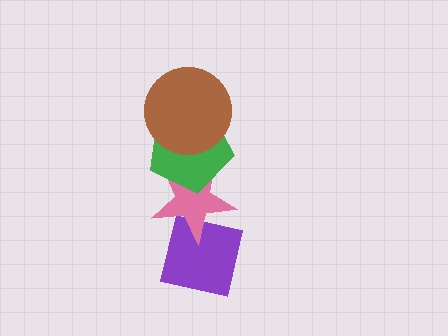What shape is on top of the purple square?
The pink star is on top of the purple square.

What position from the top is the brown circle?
The brown circle is 1st from the top.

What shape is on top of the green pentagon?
The brown circle is on top of the green pentagon.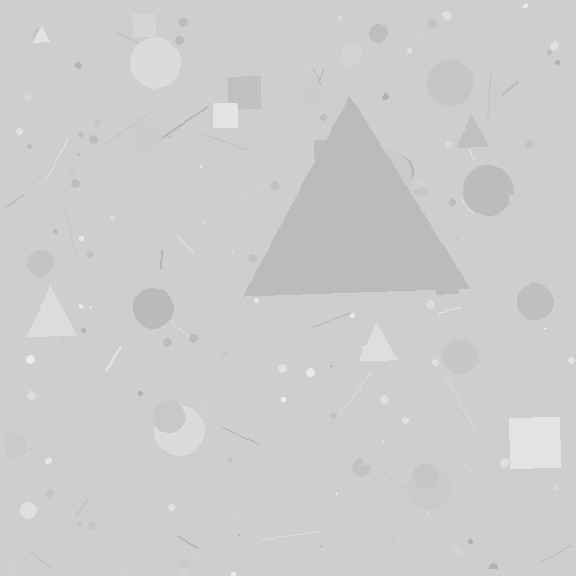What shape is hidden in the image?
A triangle is hidden in the image.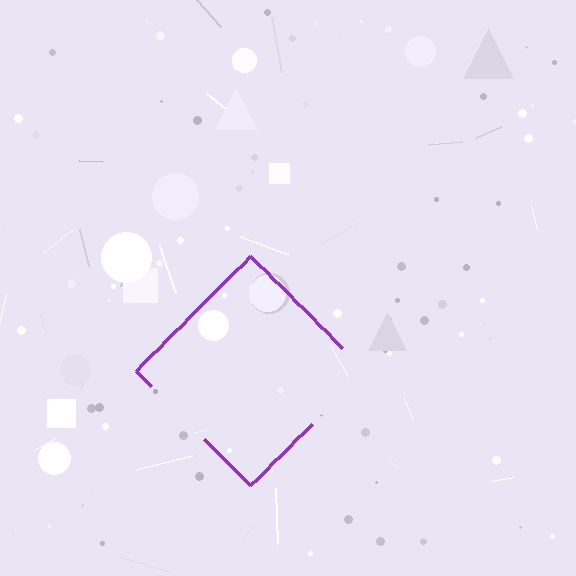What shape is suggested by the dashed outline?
The dashed outline suggests a diamond.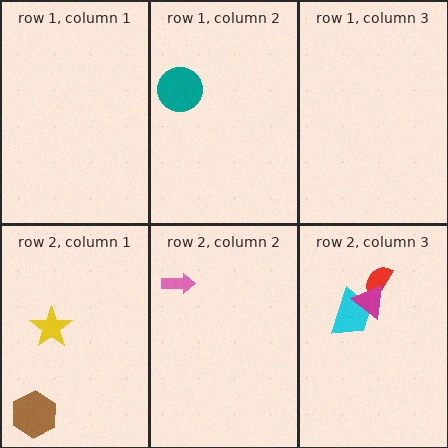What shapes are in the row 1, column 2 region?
The teal circle.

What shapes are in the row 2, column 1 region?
The brown hexagon, the yellow star.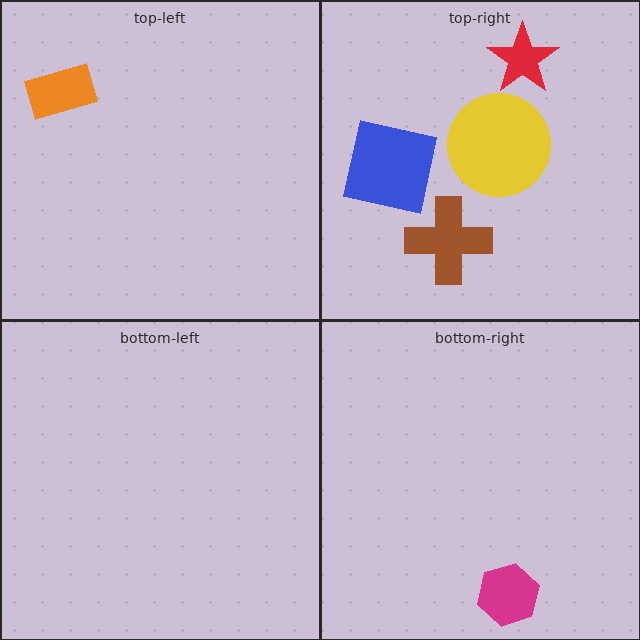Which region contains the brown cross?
The top-right region.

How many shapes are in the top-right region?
4.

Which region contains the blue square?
The top-right region.